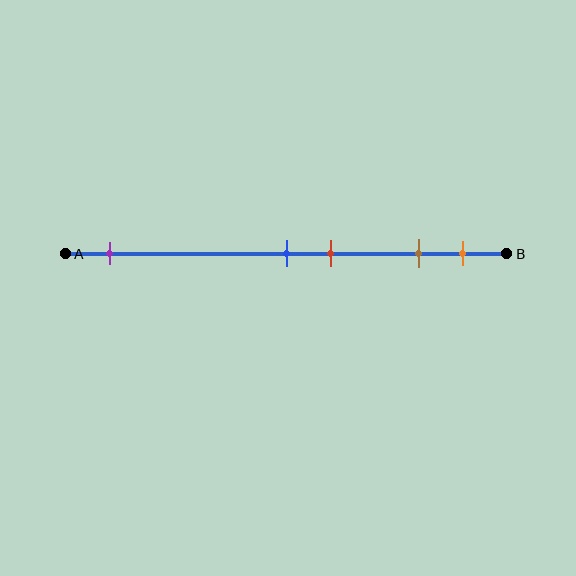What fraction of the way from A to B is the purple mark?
The purple mark is approximately 10% (0.1) of the way from A to B.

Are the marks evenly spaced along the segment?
No, the marks are not evenly spaced.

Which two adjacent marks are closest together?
The blue and red marks are the closest adjacent pair.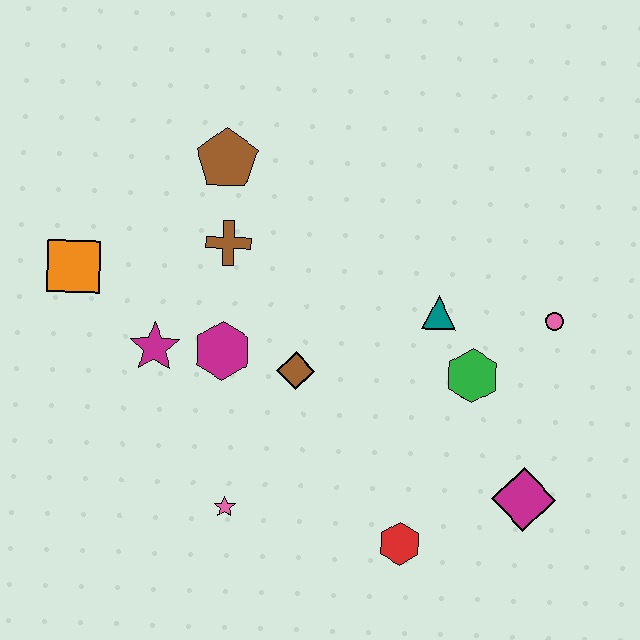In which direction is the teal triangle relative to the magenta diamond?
The teal triangle is above the magenta diamond.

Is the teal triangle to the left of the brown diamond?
No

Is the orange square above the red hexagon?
Yes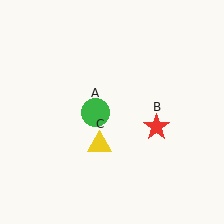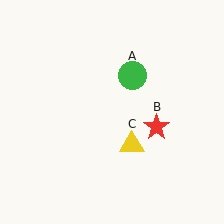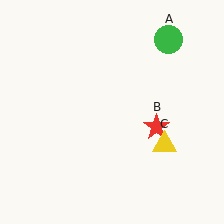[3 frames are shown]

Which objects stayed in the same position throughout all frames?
Red star (object B) remained stationary.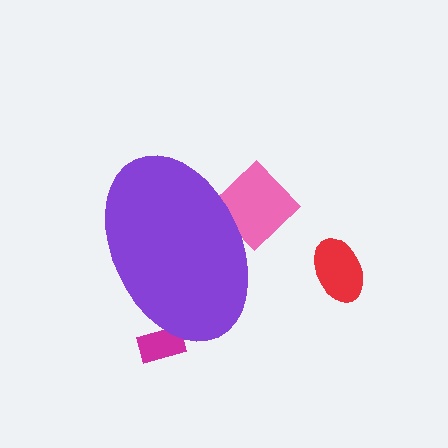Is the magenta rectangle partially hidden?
Yes, the magenta rectangle is partially hidden behind the purple ellipse.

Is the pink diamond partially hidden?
Yes, the pink diamond is partially hidden behind the purple ellipse.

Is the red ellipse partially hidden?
No, the red ellipse is fully visible.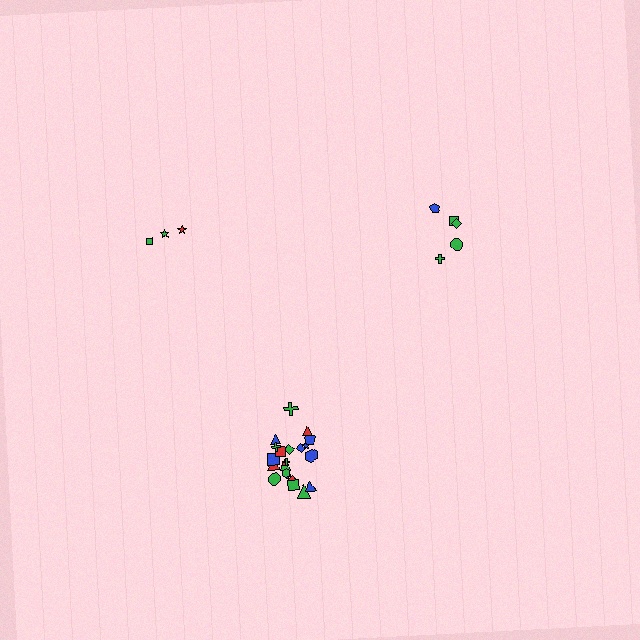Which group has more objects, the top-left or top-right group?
The top-right group.